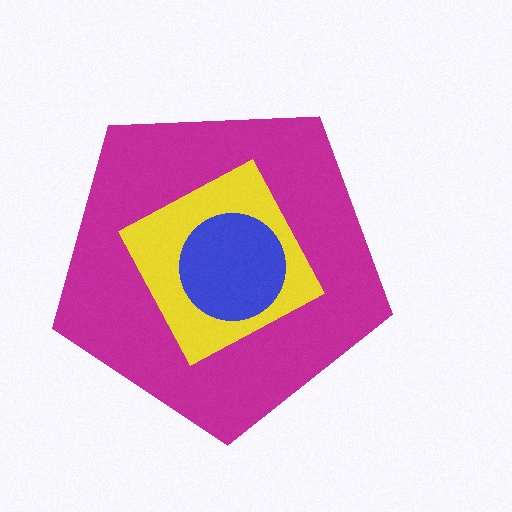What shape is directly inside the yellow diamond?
The blue circle.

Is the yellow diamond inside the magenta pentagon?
Yes.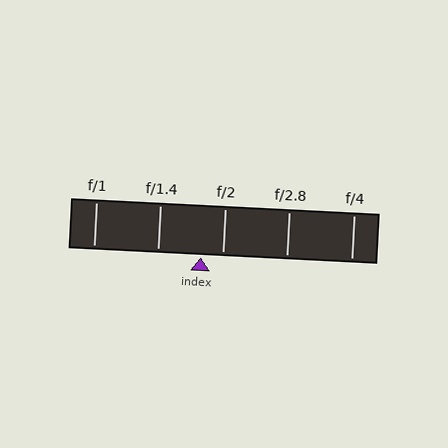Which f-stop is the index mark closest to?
The index mark is closest to f/2.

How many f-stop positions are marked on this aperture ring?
There are 5 f-stop positions marked.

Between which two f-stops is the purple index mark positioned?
The index mark is between f/1.4 and f/2.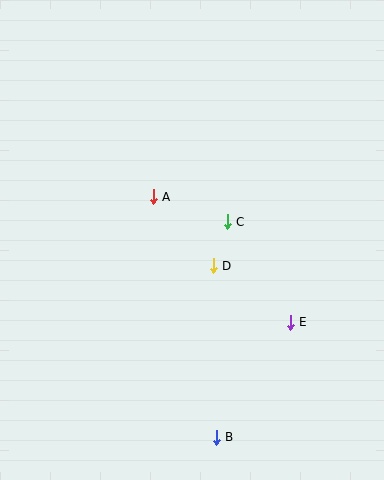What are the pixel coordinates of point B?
Point B is at (216, 437).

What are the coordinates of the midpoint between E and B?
The midpoint between E and B is at (253, 380).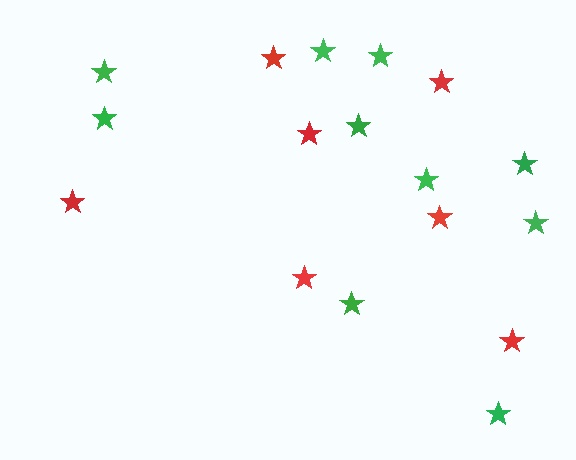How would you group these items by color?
There are 2 groups: one group of green stars (10) and one group of red stars (7).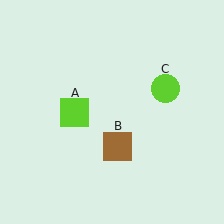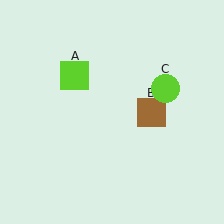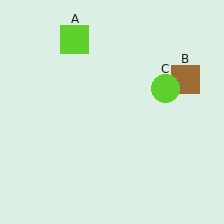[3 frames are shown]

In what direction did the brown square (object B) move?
The brown square (object B) moved up and to the right.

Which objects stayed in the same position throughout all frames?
Lime circle (object C) remained stationary.